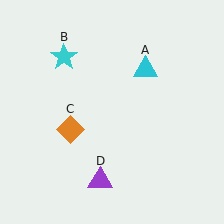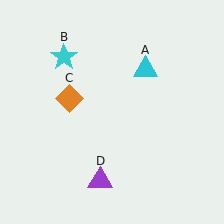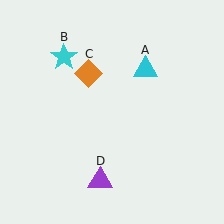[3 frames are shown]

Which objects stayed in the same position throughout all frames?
Cyan triangle (object A) and cyan star (object B) and purple triangle (object D) remained stationary.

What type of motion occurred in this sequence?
The orange diamond (object C) rotated clockwise around the center of the scene.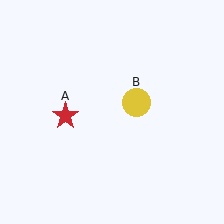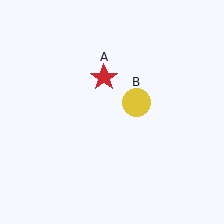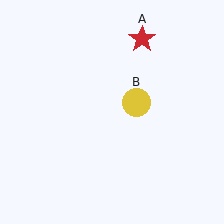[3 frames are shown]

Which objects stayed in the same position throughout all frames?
Yellow circle (object B) remained stationary.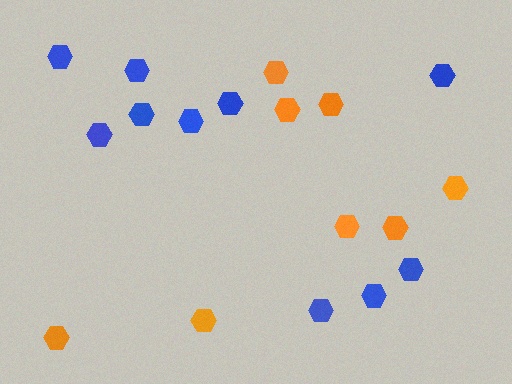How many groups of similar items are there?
There are 2 groups: one group of blue hexagons (10) and one group of orange hexagons (8).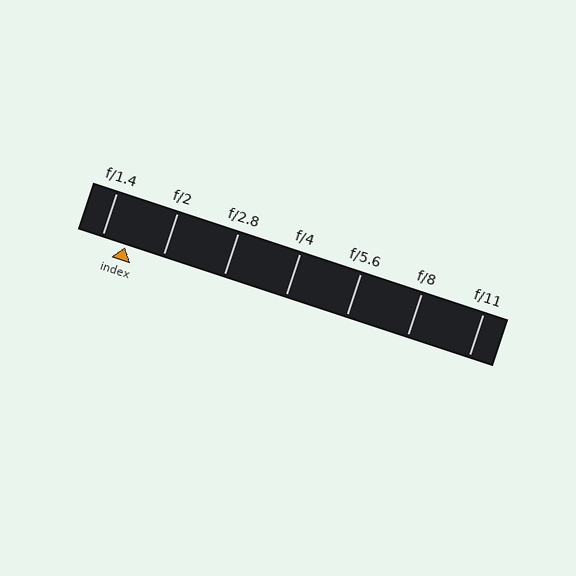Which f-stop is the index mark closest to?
The index mark is closest to f/1.4.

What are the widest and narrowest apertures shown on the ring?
The widest aperture shown is f/1.4 and the narrowest is f/11.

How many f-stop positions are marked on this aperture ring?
There are 7 f-stop positions marked.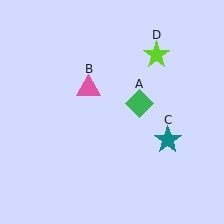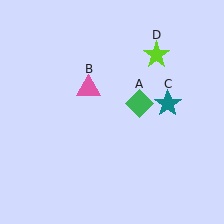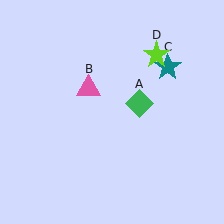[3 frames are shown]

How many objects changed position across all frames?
1 object changed position: teal star (object C).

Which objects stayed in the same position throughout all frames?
Green diamond (object A) and pink triangle (object B) and lime star (object D) remained stationary.